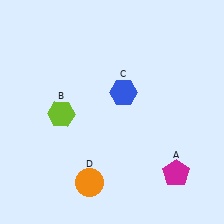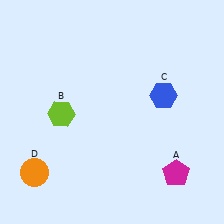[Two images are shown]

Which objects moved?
The objects that moved are: the blue hexagon (C), the orange circle (D).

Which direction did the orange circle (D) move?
The orange circle (D) moved left.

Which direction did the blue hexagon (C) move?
The blue hexagon (C) moved right.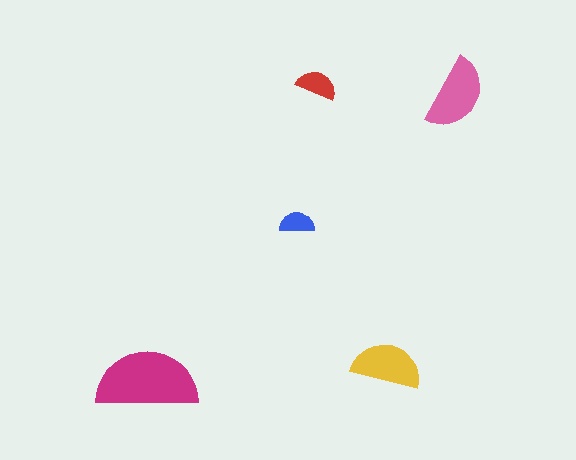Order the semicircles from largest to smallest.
the magenta one, the pink one, the yellow one, the red one, the blue one.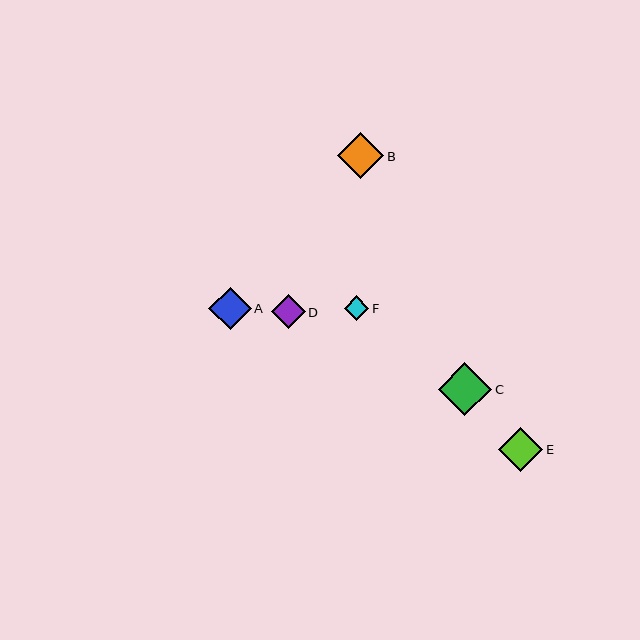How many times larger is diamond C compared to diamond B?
Diamond C is approximately 1.2 times the size of diamond B.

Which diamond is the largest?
Diamond C is the largest with a size of approximately 53 pixels.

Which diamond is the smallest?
Diamond F is the smallest with a size of approximately 25 pixels.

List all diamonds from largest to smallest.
From largest to smallest: C, B, E, A, D, F.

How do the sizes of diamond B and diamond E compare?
Diamond B and diamond E are approximately the same size.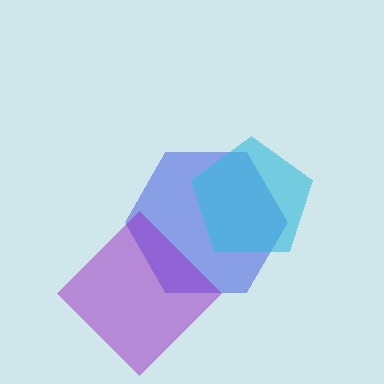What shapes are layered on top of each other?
The layered shapes are: a blue hexagon, a purple diamond, a cyan pentagon.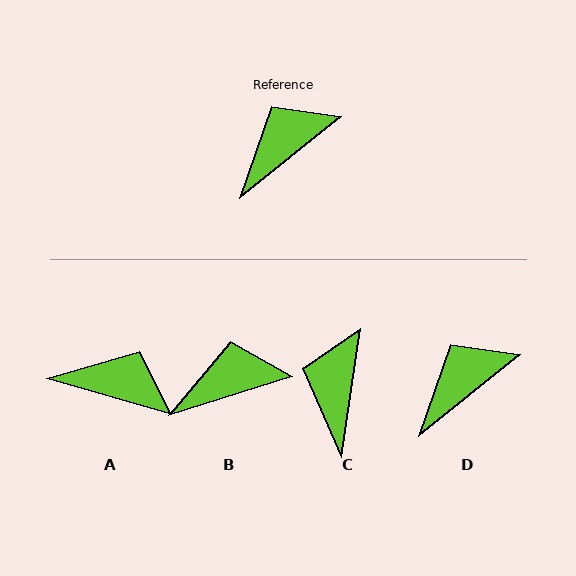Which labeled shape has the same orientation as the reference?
D.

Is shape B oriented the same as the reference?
No, it is off by about 21 degrees.